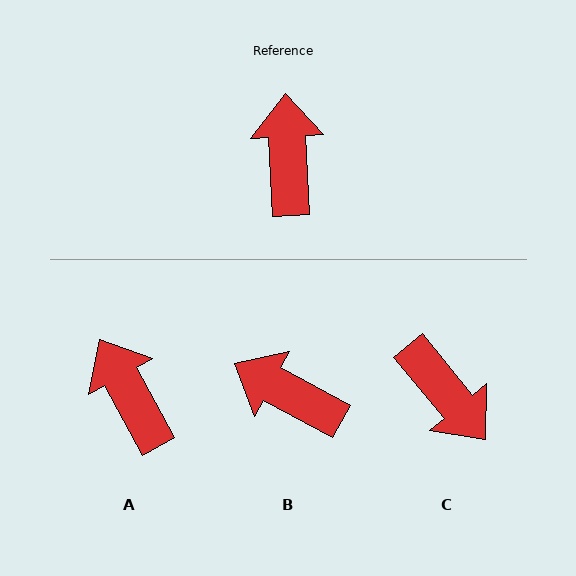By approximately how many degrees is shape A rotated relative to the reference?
Approximately 26 degrees counter-clockwise.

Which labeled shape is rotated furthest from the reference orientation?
C, about 143 degrees away.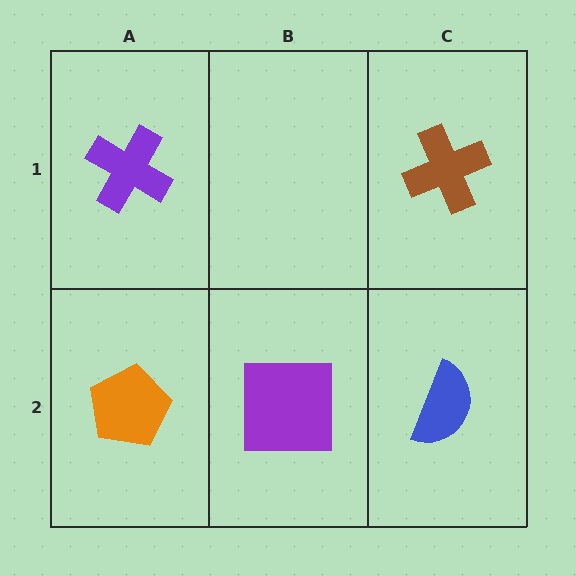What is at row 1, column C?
A brown cross.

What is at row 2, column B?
A purple square.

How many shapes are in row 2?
3 shapes.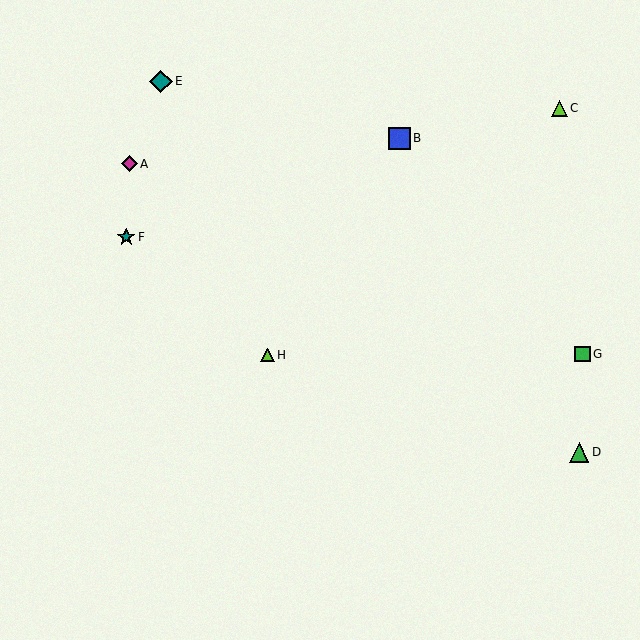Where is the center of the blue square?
The center of the blue square is at (399, 138).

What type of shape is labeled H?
Shape H is a lime triangle.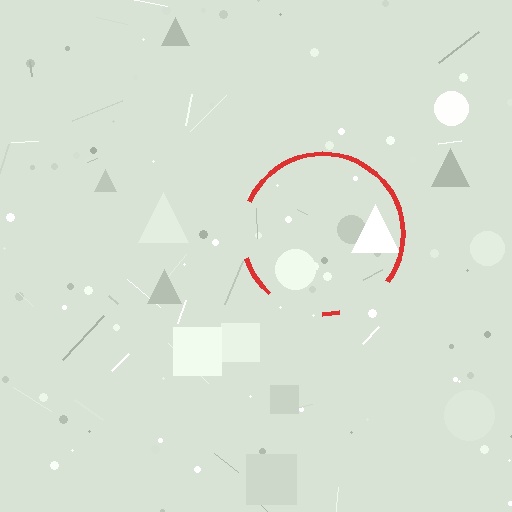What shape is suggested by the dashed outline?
The dashed outline suggests a circle.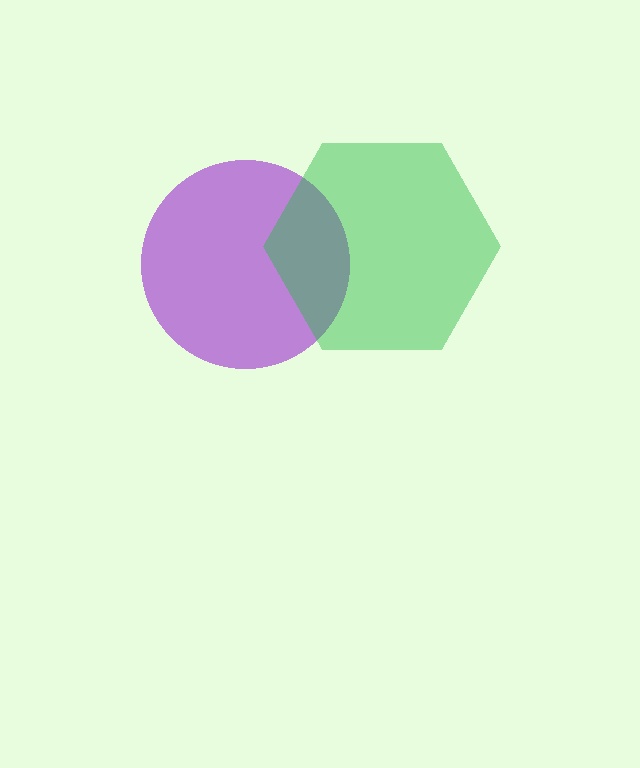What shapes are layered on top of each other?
The layered shapes are: a purple circle, a green hexagon.